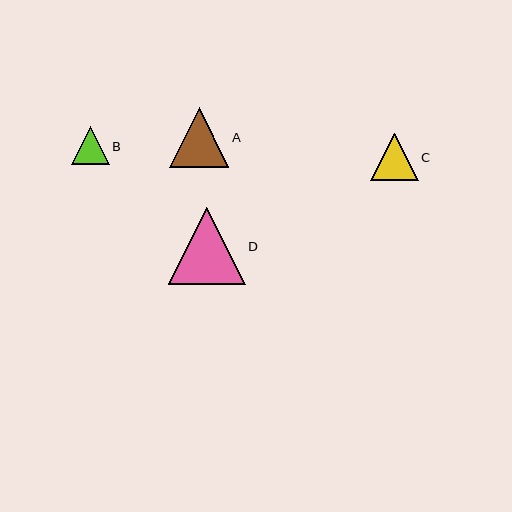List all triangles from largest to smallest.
From largest to smallest: D, A, C, B.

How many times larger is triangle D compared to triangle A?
Triangle D is approximately 1.3 times the size of triangle A.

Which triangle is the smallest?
Triangle B is the smallest with a size of approximately 38 pixels.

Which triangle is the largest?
Triangle D is the largest with a size of approximately 77 pixels.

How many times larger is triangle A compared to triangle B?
Triangle A is approximately 1.6 times the size of triangle B.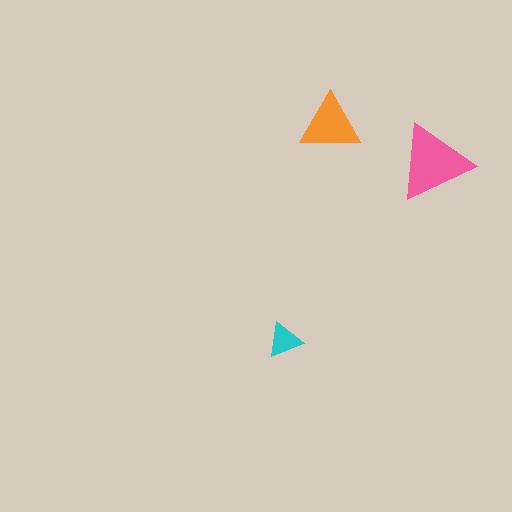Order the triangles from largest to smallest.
the pink one, the orange one, the cyan one.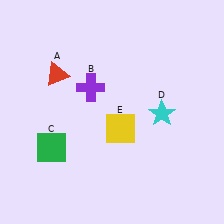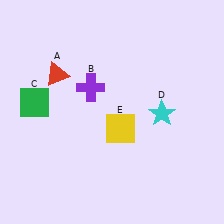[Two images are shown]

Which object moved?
The green square (C) moved up.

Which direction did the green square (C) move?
The green square (C) moved up.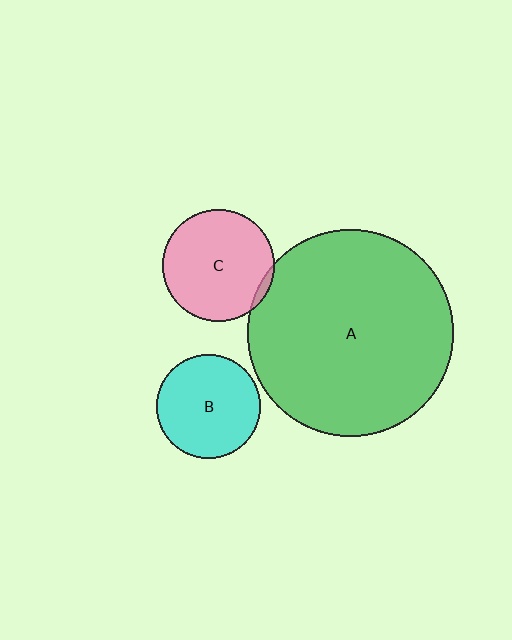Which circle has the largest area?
Circle A (green).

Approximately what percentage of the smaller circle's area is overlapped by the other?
Approximately 5%.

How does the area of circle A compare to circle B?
Approximately 4.0 times.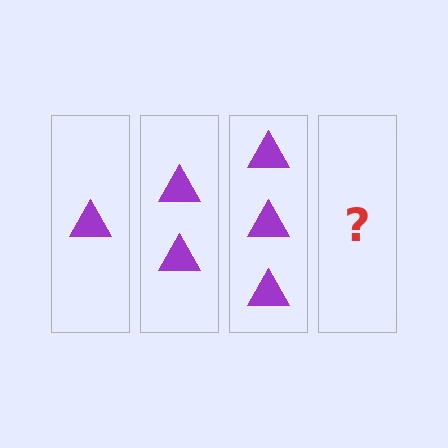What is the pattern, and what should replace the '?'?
The pattern is that each step adds one more triangle. The '?' should be 4 triangles.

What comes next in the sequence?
The next element should be 4 triangles.